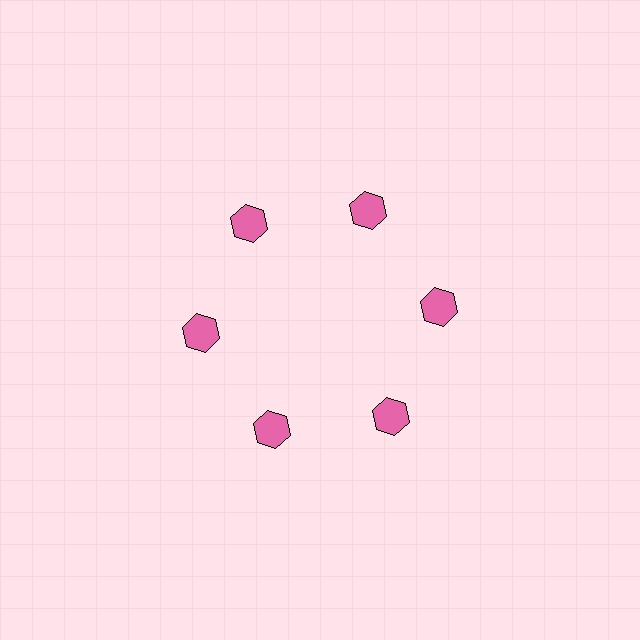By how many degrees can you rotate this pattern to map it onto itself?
The pattern maps onto itself every 60 degrees of rotation.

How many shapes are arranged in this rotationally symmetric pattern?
There are 6 shapes, arranged in 6 groups of 1.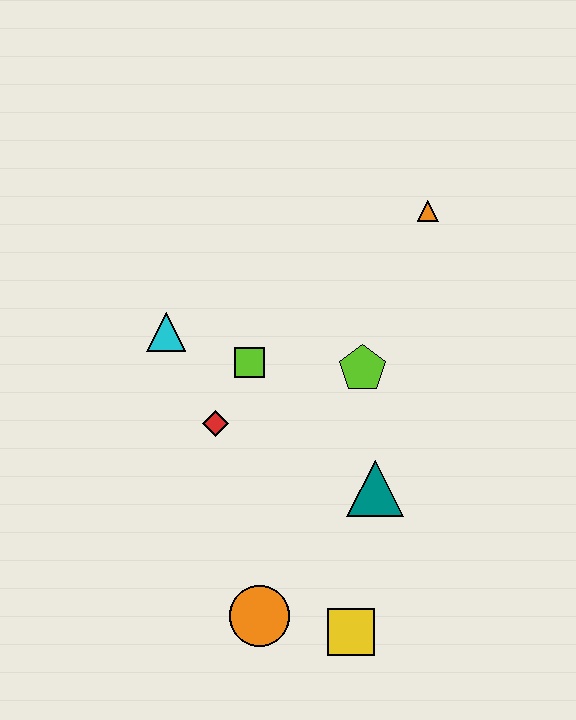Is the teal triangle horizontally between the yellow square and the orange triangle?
Yes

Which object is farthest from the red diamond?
The orange triangle is farthest from the red diamond.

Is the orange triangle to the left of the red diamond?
No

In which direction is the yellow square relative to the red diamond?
The yellow square is below the red diamond.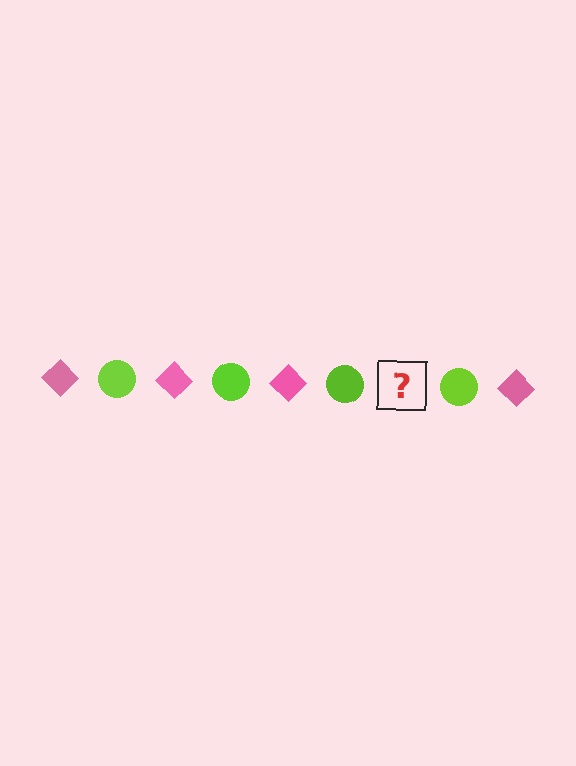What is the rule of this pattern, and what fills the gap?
The rule is that the pattern alternates between pink diamond and lime circle. The gap should be filled with a pink diamond.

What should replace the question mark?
The question mark should be replaced with a pink diamond.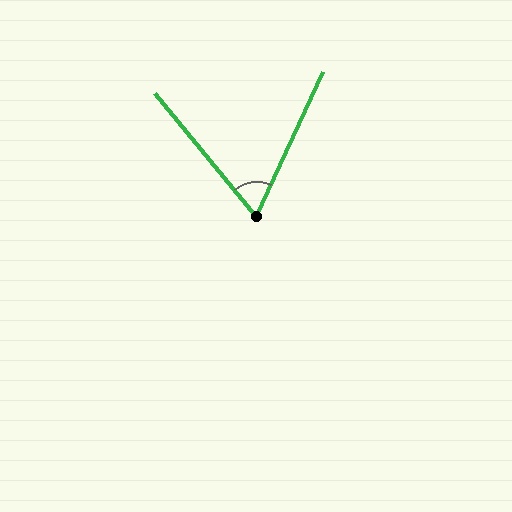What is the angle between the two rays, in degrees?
Approximately 64 degrees.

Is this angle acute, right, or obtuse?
It is acute.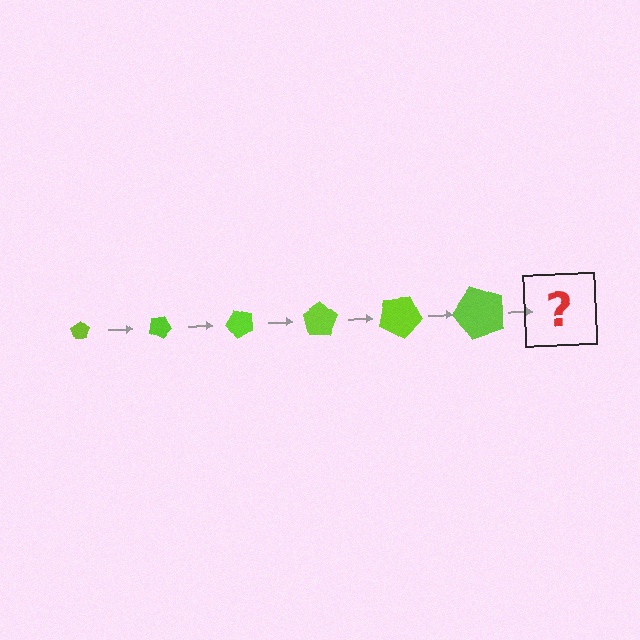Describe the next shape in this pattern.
It should be a pentagon, larger than the previous one and rotated 150 degrees from the start.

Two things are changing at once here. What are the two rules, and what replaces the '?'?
The two rules are that the pentagon grows larger each step and it rotates 25 degrees each step. The '?' should be a pentagon, larger than the previous one and rotated 150 degrees from the start.